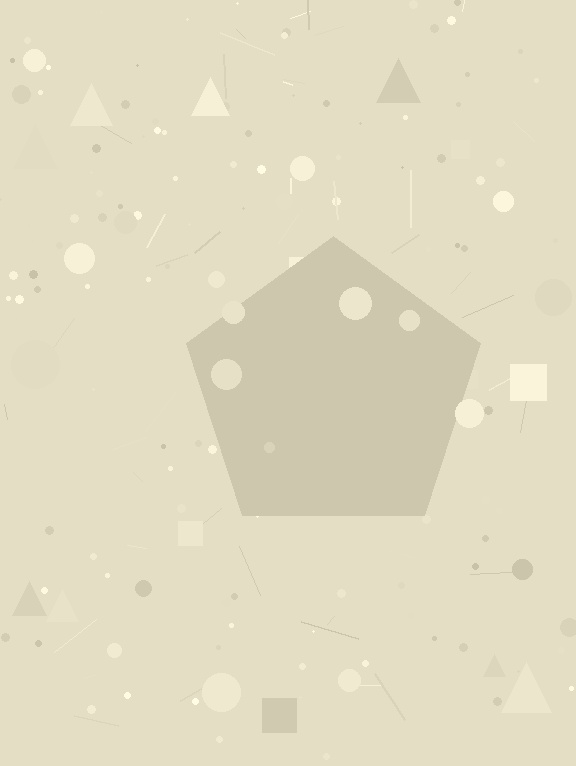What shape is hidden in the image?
A pentagon is hidden in the image.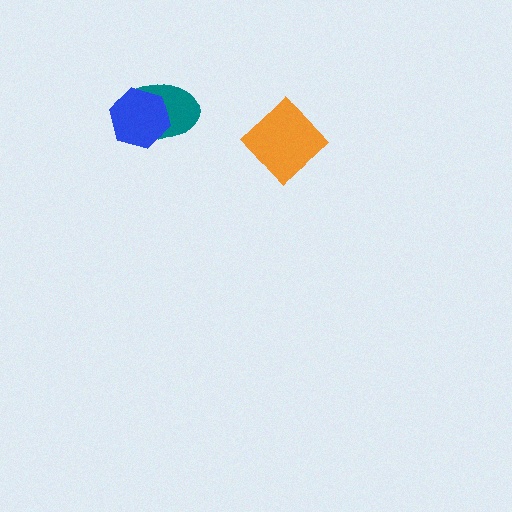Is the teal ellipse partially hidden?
Yes, it is partially covered by another shape.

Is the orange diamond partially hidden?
No, no other shape covers it.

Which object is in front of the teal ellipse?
The blue hexagon is in front of the teal ellipse.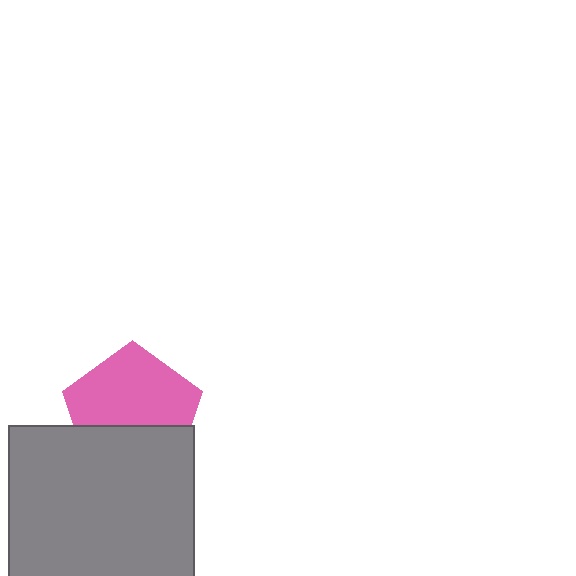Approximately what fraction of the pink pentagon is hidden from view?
Roughly 38% of the pink pentagon is hidden behind the gray square.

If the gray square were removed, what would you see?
You would see the complete pink pentagon.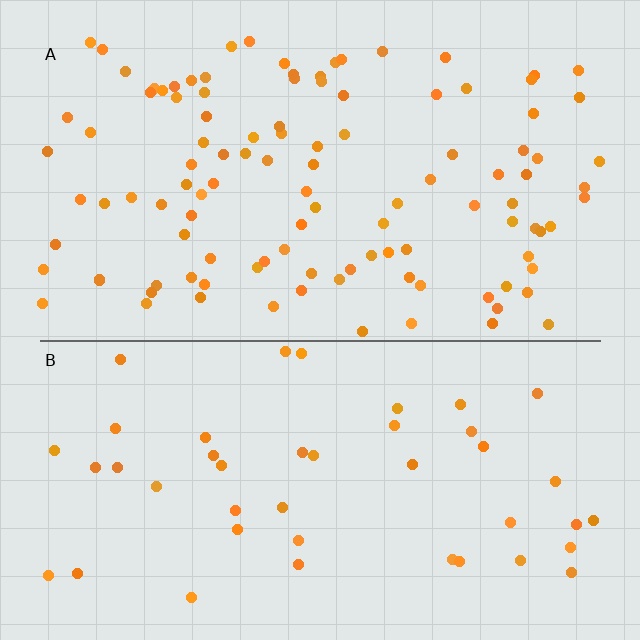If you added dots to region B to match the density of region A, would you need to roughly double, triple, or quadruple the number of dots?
Approximately triple.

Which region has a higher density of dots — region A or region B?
A (the top).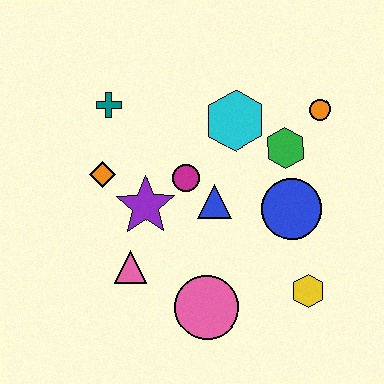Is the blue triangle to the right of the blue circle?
No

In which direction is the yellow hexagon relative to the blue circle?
The yellow hexagon is below the blue circle.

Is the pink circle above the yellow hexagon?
No